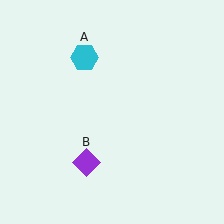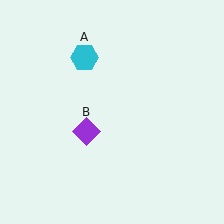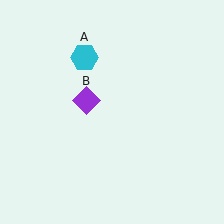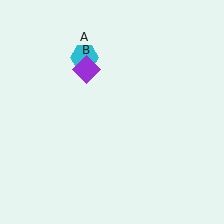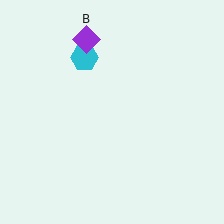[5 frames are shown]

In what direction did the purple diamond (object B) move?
The purple diamond (object B) moved up.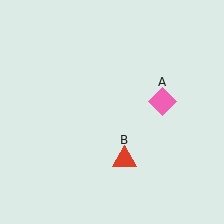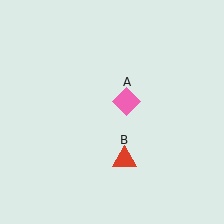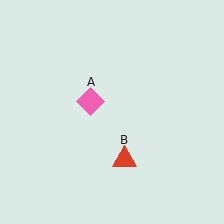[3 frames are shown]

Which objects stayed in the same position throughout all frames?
Red triangle (object B) remained stationary.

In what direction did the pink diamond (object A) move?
The pink diamond (object A) moved left.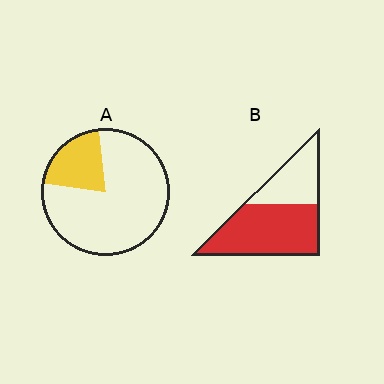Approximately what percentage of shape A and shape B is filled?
A is approximately 20% and B is approximately 65%.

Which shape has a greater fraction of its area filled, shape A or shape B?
Shape B.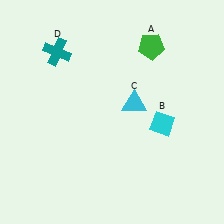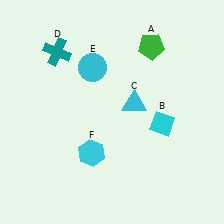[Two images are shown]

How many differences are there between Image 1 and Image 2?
There are 2 differences between the two images.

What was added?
A cyan circle (E), a cyan hexagon (F) were added in Image 2.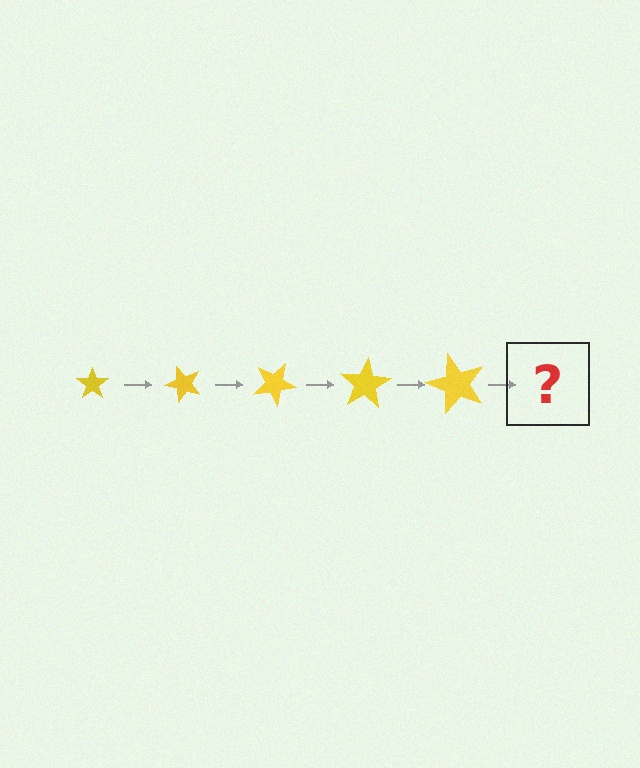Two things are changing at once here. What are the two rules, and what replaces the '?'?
The two rules are that the star grows larger each step and it rotates 50 degrees each step. The '?' should be a star, larger than the previous one and rotated 250 degrees from the start.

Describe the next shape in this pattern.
It should be a star, larger than the previous one and rotated 250 degrees from the start.